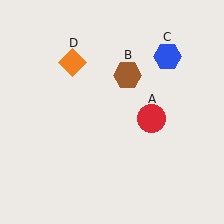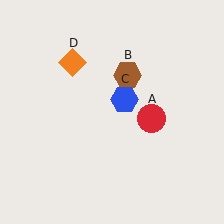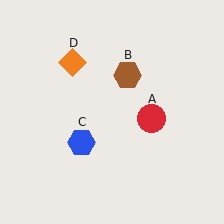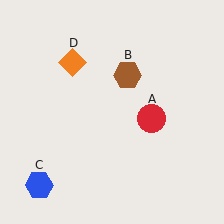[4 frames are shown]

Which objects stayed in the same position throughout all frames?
Red circle (object A) and brown hexagon (object B) and orange diamond (object D) remained stationary.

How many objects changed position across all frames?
1 object changed position: blue hexagon (object C).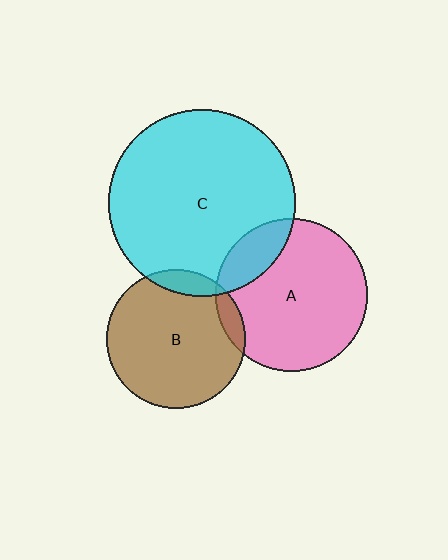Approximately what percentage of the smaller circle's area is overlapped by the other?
Approximately 10%.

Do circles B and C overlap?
Yes.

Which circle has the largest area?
Circle C (cyan).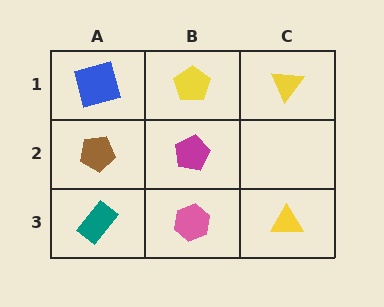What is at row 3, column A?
A teal rectangle.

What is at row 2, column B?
A magenta pentagon.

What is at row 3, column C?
A yellow triangle.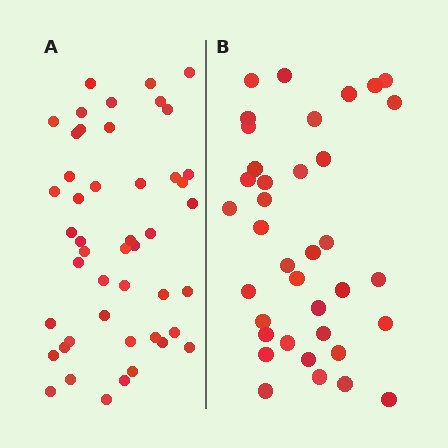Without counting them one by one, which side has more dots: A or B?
Region A (the left region) has more dots.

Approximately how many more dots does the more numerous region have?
Region A has roughly 10 or so more dots than region B.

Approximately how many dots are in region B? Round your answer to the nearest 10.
About 40 dots. (The exact count is 37, which rounds to 40.)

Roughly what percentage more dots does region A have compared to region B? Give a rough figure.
About 25% more.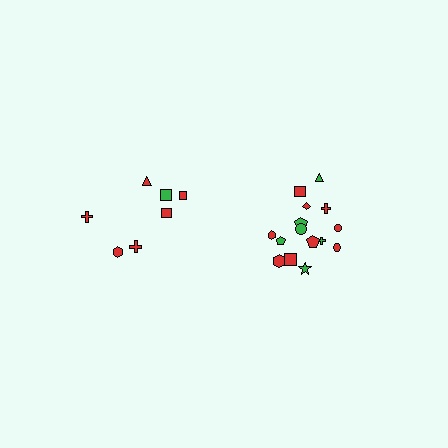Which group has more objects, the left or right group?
The right group.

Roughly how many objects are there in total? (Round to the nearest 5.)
Roughly 20 objects in total.